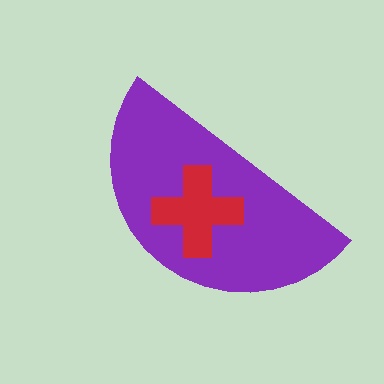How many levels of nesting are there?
2.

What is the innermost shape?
The red cross.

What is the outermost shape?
The purple semicircle.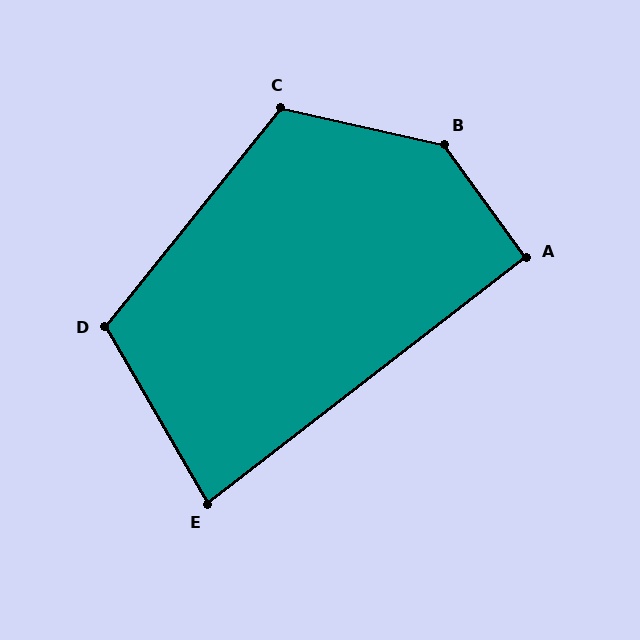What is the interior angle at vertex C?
Approximately 116 degrees (obtuse).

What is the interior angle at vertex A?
Approximately 92 degrees (approximately right).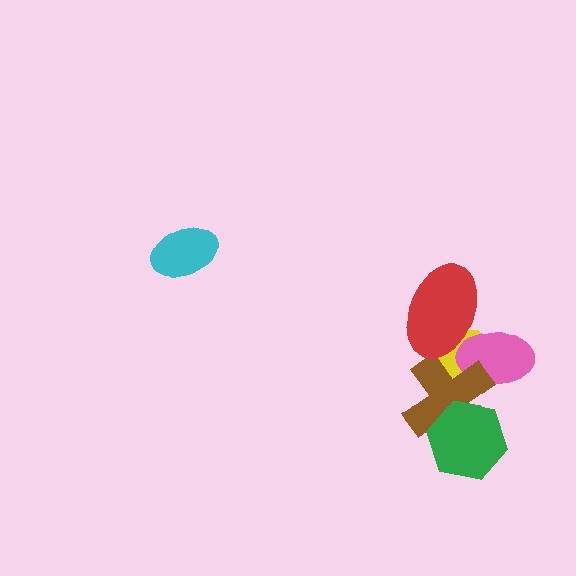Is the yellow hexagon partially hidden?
Yes, it is partially covered by another shape.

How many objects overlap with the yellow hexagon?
3 objects overlap with the yellow hexagon.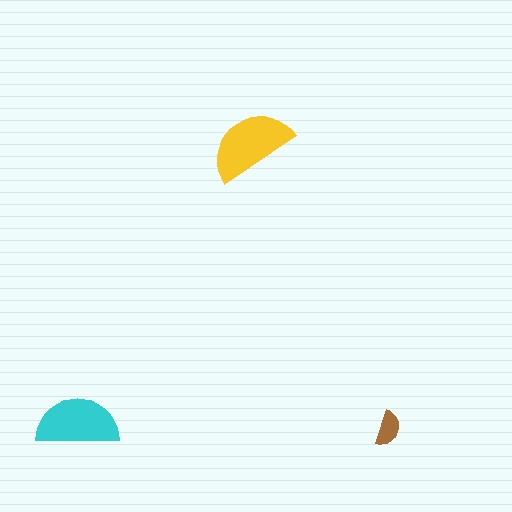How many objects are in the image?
There are 3 objects in the image.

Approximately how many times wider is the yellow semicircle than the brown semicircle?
About 2.5 times wider.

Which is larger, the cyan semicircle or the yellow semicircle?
The yellow one.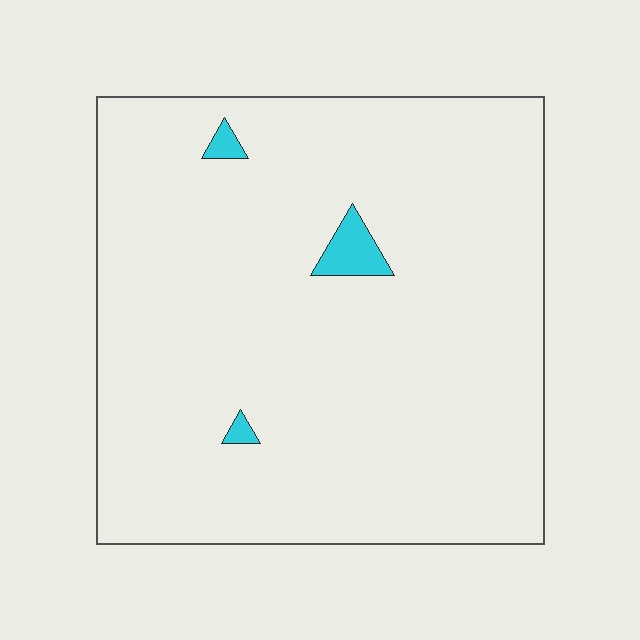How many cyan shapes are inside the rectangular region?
3.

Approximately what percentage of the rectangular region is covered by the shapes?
Approximately 0%.